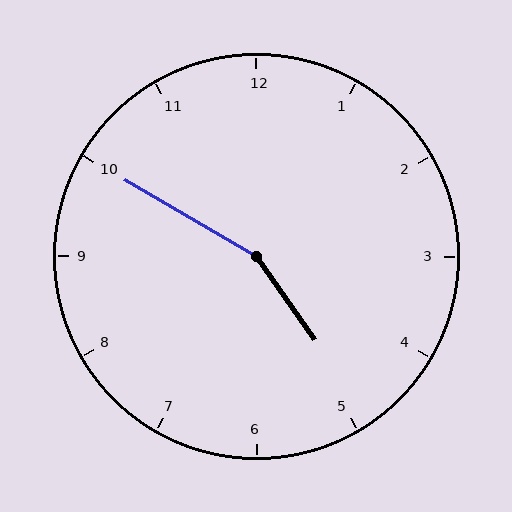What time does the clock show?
4:50.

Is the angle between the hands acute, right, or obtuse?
It is obtuse.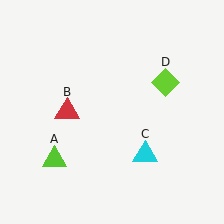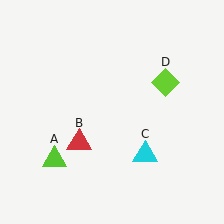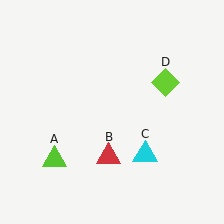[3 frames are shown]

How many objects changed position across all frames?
1 object changed position: red triangle (object B).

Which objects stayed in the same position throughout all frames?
Lime triangle (object A) and cyan triangle (object C) and lime diamond (object D) remained stationary.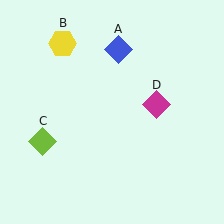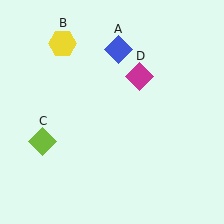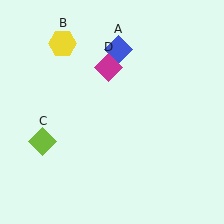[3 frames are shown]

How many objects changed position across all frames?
1 object changed position: magenta diamond (object D).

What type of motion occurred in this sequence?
The magenta diamond (object D) rotated counterclockwise around the center of the scene.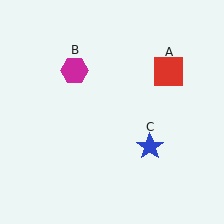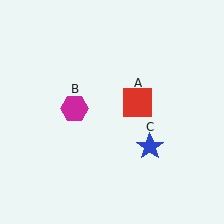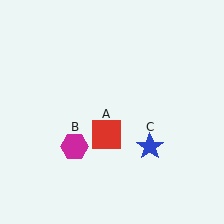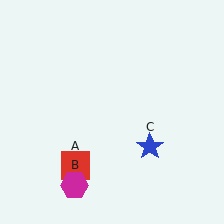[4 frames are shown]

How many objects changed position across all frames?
2 objects changed position: red square (object A), magenta hexagon (object B).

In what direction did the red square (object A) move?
The red square (object A) moved down and to the left.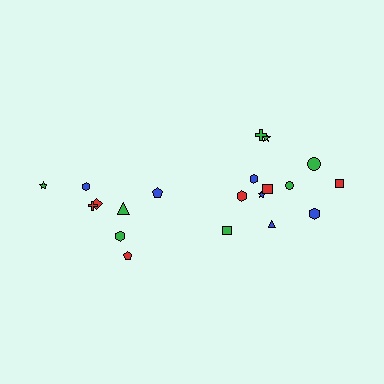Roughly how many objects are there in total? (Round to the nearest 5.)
Roughly 20 objects in total.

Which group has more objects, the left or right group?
The right group.